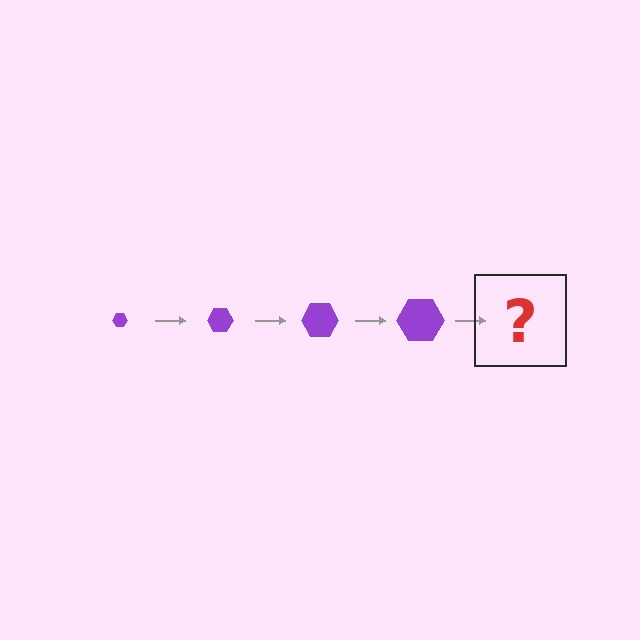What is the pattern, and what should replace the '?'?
The pattern is that the hexagon gets progressively larger each step. The '?' should be a purple hexagon, larger than the previous one.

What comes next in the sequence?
The next element should be a purple hexagon, larger than the previous one.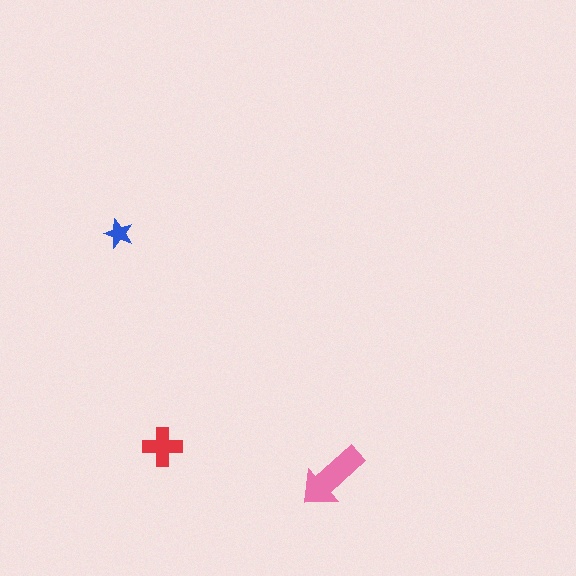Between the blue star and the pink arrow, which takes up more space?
The pink arrow.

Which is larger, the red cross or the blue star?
The red cross.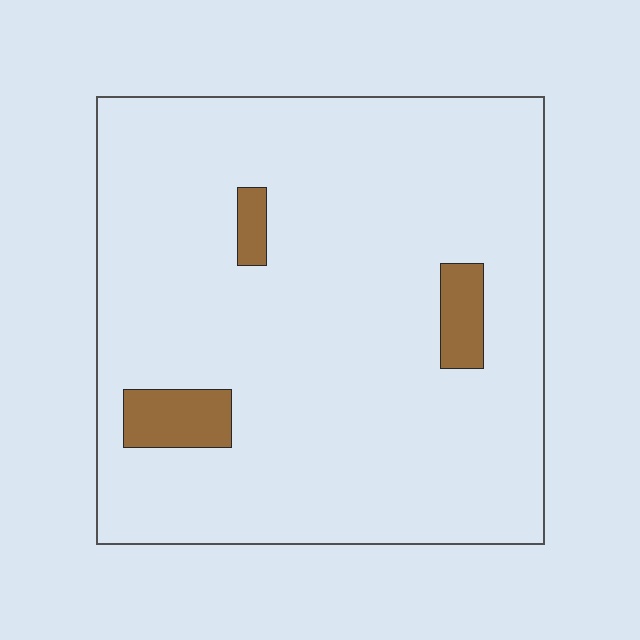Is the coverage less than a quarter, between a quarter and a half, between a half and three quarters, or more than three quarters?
Less than a quarter.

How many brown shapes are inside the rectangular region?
3.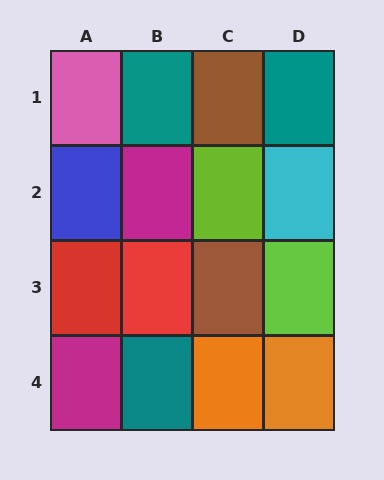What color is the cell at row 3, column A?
Red.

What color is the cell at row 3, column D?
Lime.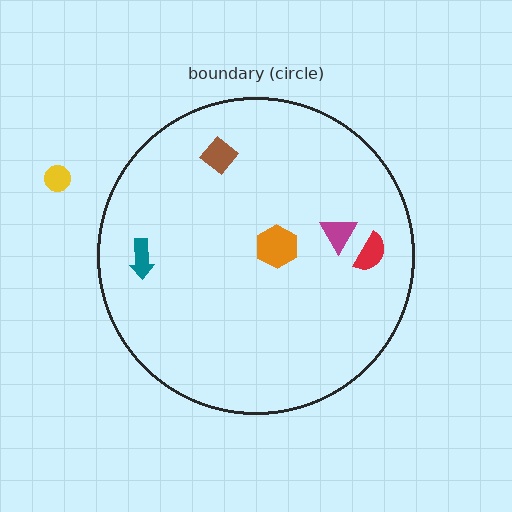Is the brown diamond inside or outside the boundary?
Inside.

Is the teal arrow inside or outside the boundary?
Inside.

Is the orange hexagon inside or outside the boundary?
Inside.